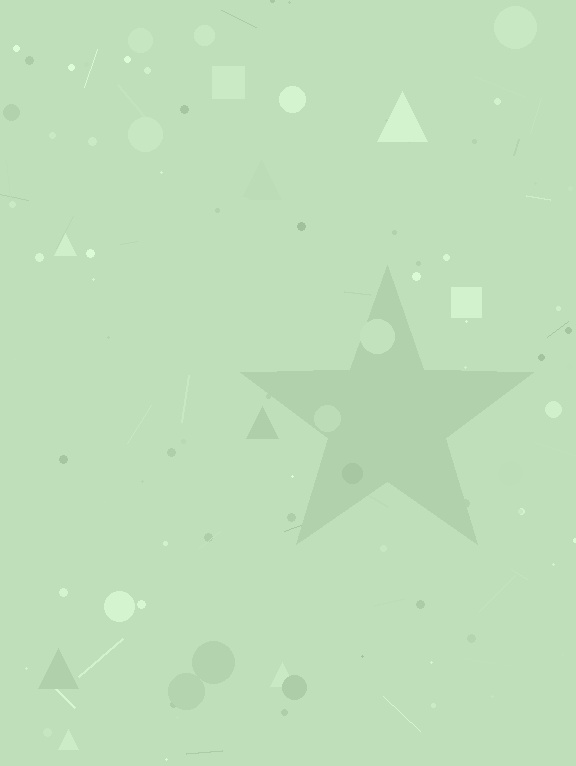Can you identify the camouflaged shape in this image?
The camouflaged shape is a star.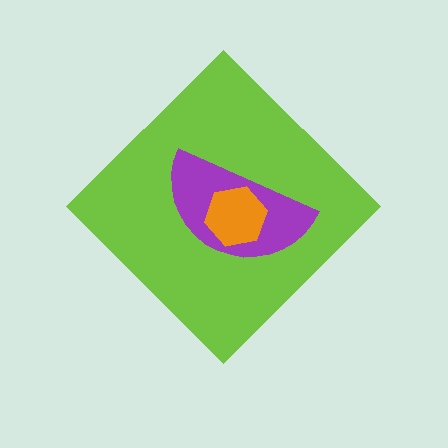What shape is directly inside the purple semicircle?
The orange hexagon.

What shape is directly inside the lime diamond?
The purple semicircle.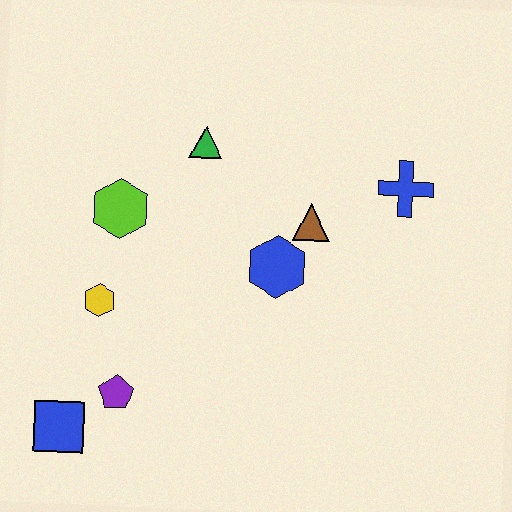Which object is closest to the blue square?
The purple pentagon is closest to the blue square.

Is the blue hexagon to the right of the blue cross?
No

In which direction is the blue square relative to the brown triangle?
The blue square is to the left of the brown triangle.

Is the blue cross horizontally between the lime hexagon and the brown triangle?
No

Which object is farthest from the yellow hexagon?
The blue cross is farthest from the yellow hexagon.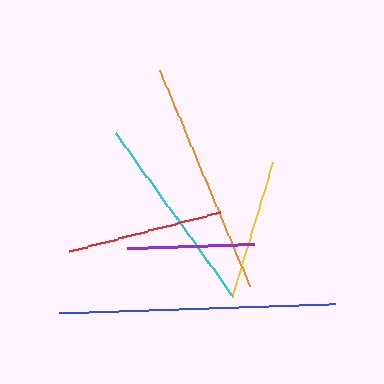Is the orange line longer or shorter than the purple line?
The orange line is longer than the purple line.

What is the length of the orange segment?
The orange segment is approximately 234 pixels long.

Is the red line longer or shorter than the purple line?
The red line is longer than the purple line.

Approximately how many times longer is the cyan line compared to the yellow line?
The cyan line is approximately 1.4 times the length of the yellow line.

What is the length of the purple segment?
The purple segment is approximately 127 pixels long.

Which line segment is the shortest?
The purple line is the shortest at approximately 127 pixels.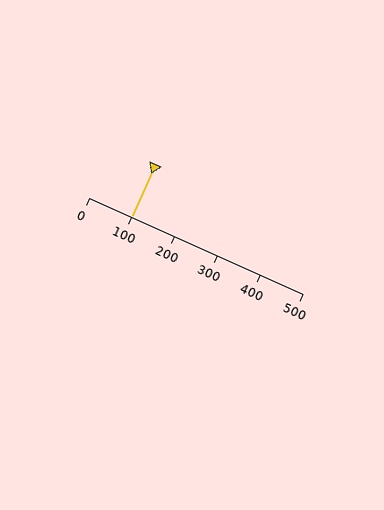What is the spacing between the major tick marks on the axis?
The major ticks are spaced 100 apart.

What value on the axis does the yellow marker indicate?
The marker indicates approximately 100.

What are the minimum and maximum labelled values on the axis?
The axis runs from 0 to 500.